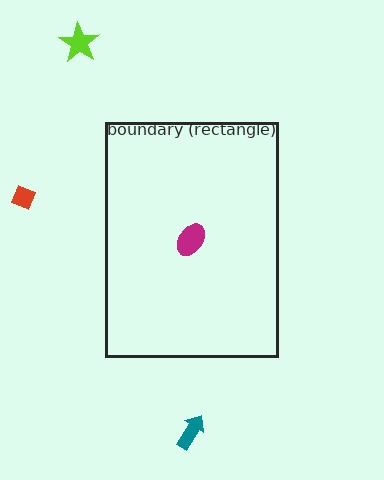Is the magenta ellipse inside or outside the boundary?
Inside.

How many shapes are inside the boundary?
1 inside, 3 outside.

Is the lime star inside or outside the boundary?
Outside.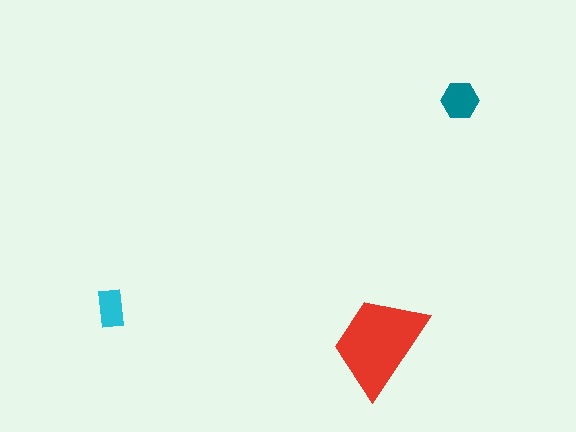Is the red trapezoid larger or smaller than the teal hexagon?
Larger.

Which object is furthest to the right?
The teal hexagon is rightmost.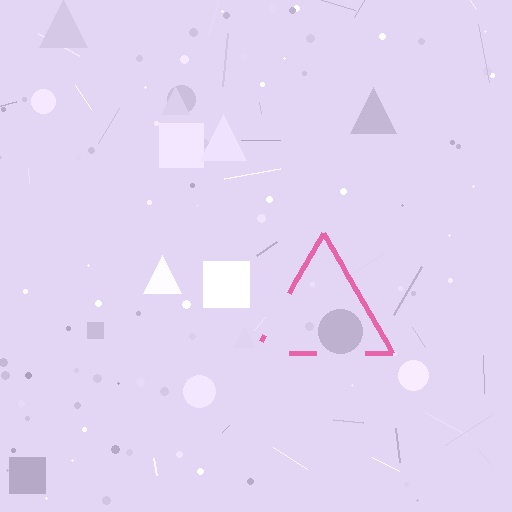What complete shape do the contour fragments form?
The contour fragments form a triangle.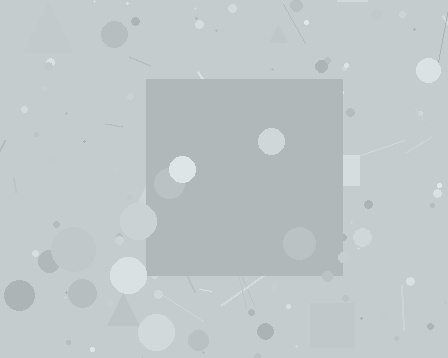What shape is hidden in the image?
A square is hidden in the image.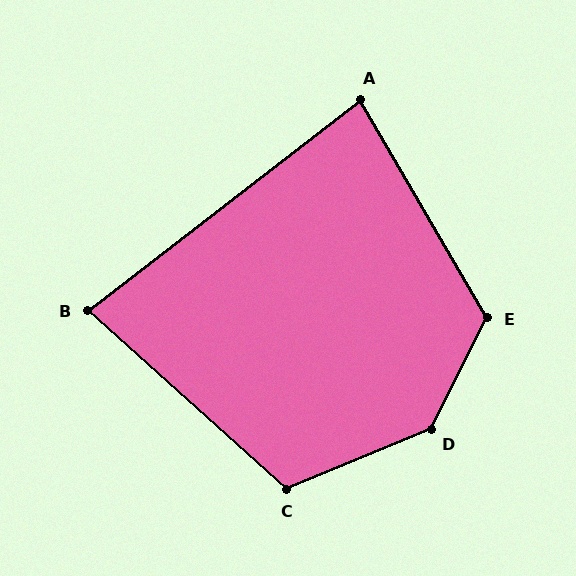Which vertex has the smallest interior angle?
B, at approximately 80 degrees.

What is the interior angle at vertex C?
Approximately 115 degrees (obtuse).